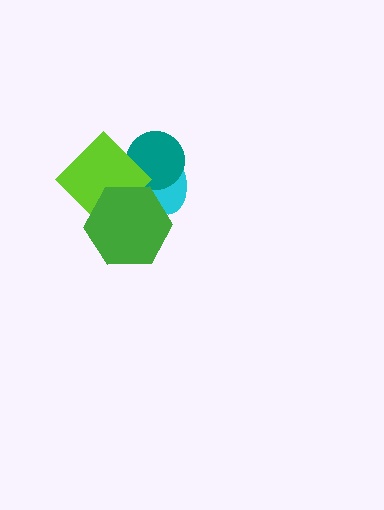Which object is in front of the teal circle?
The lime diamond is in front of the teal circle.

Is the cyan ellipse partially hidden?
Yes, it is partially covered by another shape.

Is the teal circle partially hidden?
Yes, it is partially covered by another shape.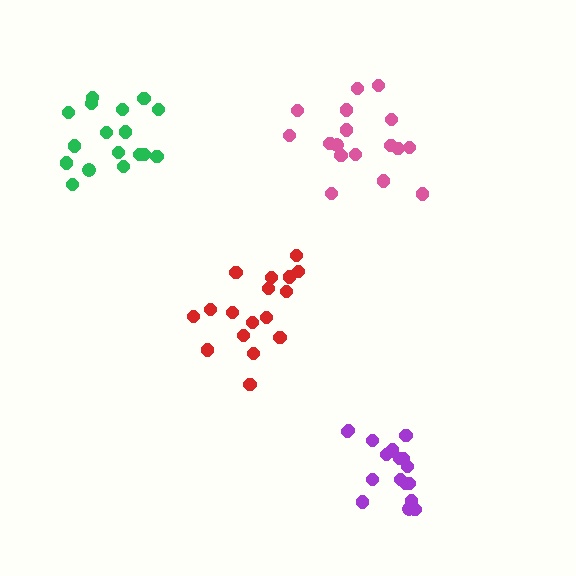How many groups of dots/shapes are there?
There are 4 groups.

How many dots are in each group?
Group 1: 17 dots, Group 2: 18 dots, Group 3: 17 dots, Group 4: 17 dots (69 total).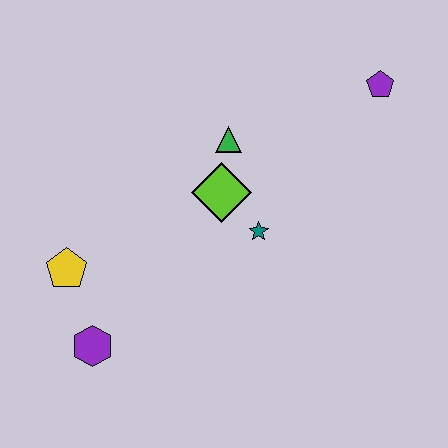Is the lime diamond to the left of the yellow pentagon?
No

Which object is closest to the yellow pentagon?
The purple hexagon is closest to the yellow pentagon.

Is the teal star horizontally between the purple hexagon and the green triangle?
No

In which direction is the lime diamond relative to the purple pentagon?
The lime diamond is to the left of the purple pentagon.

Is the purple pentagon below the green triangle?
No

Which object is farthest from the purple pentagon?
The purple hexagon is farthest from the purple pentagon.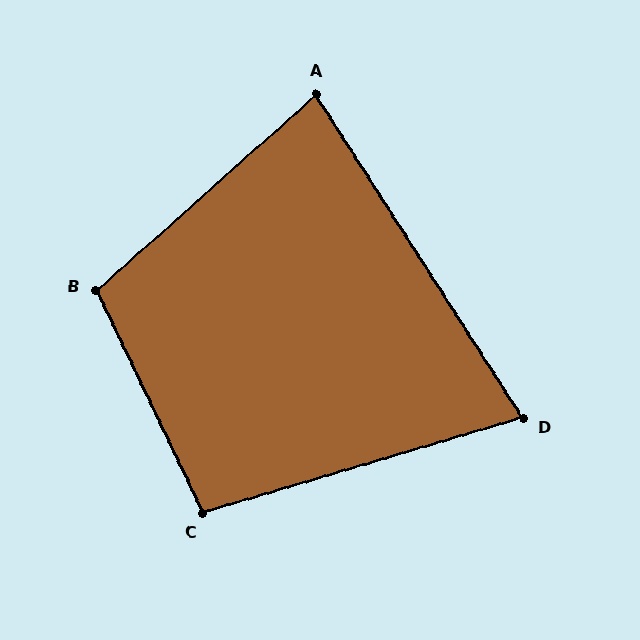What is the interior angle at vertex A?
Approximately 81 degrees (acute).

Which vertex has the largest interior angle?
B, at approximately 106 degrees.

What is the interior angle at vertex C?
Approximately 99 degrees (obtuse).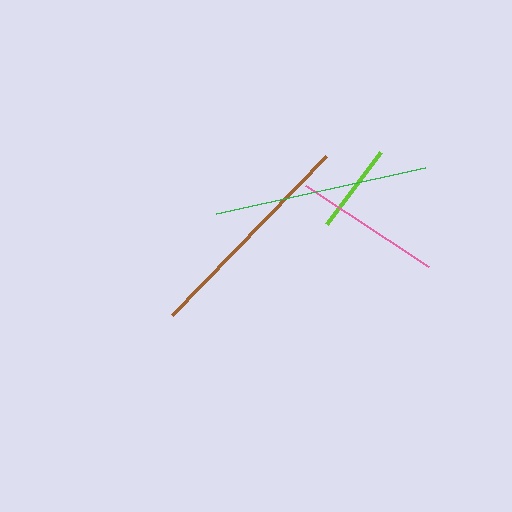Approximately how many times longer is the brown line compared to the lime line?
The brown line is approximately 2.5 times the length of the lime line.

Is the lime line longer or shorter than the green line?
The green line is longer than the lime line.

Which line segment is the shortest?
The lime line is the shortest at approximately 89 pixels.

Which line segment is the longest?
The brown line is the longest at approximately 222 pixels.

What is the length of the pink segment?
The pink segment is approximately 147 pixels long.